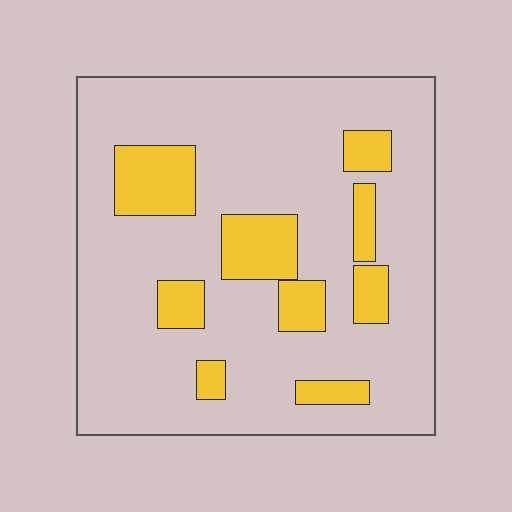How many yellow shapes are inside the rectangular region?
9.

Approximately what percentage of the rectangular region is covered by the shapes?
Approximately 20%.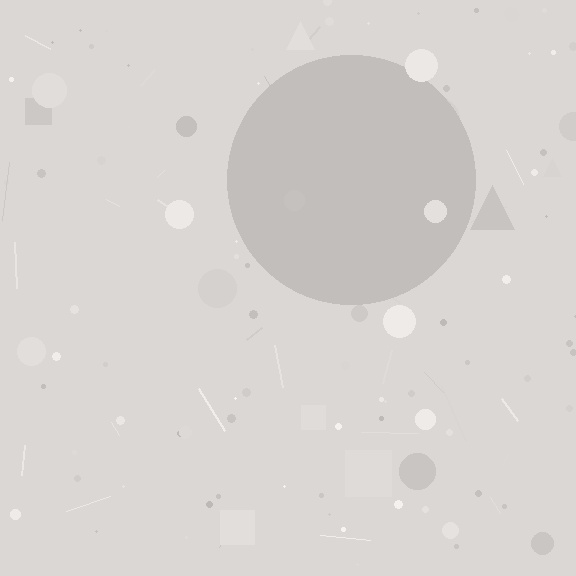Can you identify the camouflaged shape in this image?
The camouflaged shape is a circle.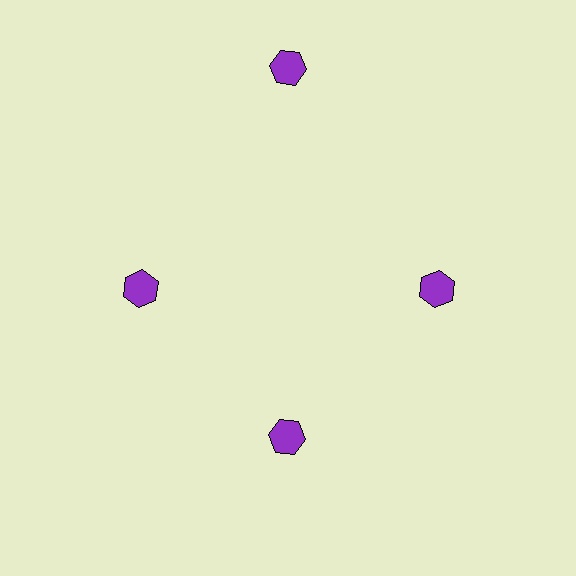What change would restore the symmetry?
The symmetry would be restored by moving it inward, back onto the ring so that all 4 hexagons sit at equal angles and equal distance from the center.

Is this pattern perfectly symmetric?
No. The 4 purple hexagons are arranged in a ring, but one element near the 12 o'clock position is pushed outward from the center, breaking the 4-fold rotational symmetry.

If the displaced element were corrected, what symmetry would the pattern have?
It would have 4-fold rotational symmetry — the pattern would map onto itself every 90 degrees.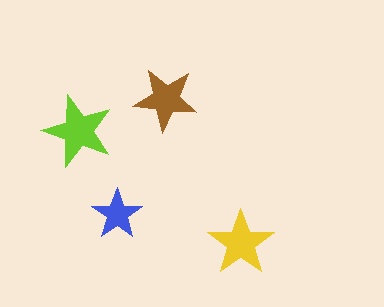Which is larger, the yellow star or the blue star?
The yellow one.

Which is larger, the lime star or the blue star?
The lime one.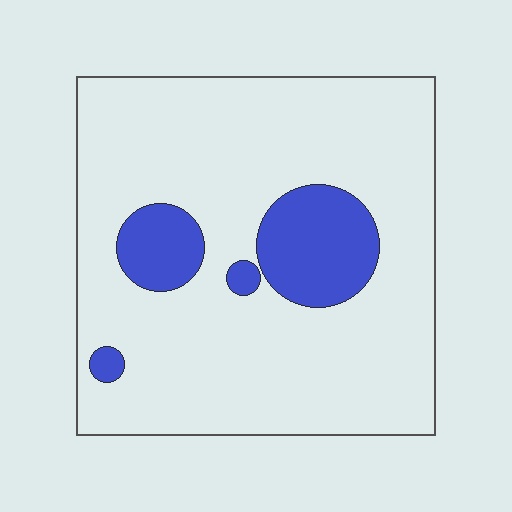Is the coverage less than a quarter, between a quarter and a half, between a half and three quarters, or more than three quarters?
Less than a quarter.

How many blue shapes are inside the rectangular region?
4.